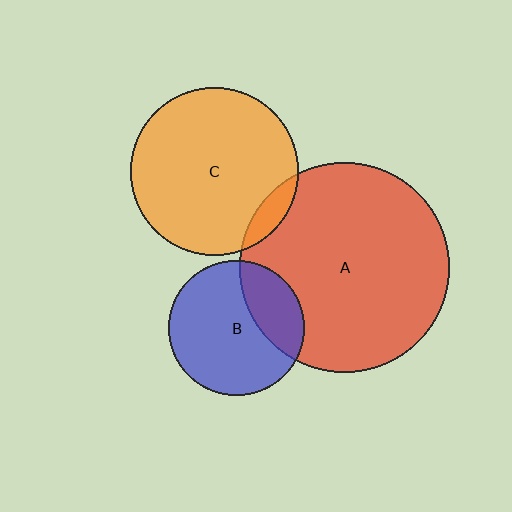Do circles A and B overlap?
Yes.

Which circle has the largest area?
Circle A (red).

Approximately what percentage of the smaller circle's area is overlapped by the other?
Approximately 25%.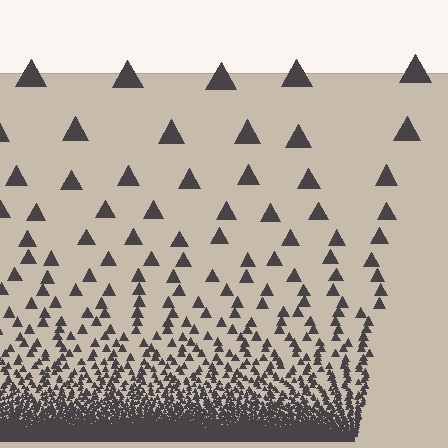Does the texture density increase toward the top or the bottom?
Density increases toward the bottom.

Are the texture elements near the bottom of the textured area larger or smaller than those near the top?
Smaller. The gradient is inverted — elements near the bottom are smaller and denser.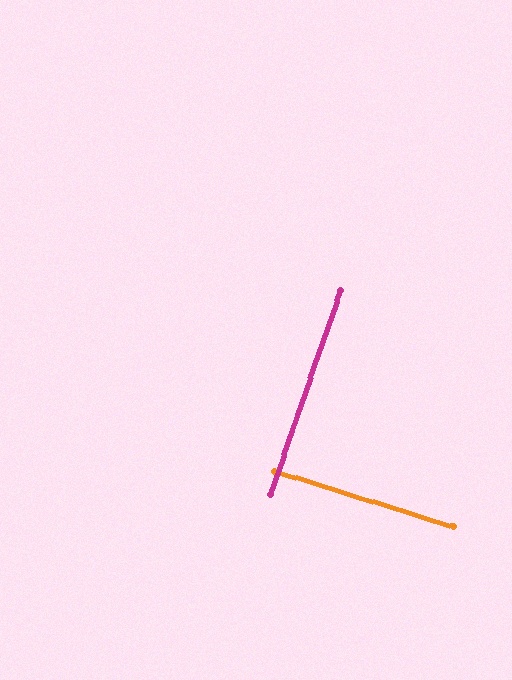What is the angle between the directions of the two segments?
Approximately 88 degrees.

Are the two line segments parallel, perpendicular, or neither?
Perpendicular — they meet at approximately 88°.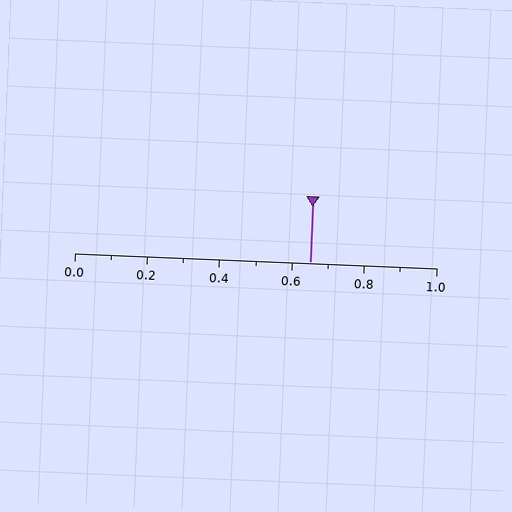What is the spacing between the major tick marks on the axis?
The major ticks are spaced 0.2 apart.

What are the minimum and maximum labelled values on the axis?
The axis runs from 0.0 to 1.0.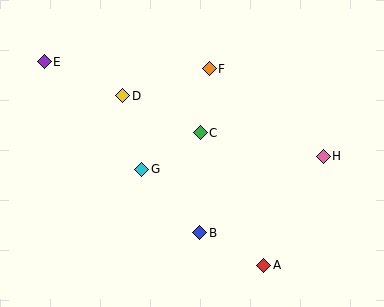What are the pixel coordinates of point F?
Point F is at (209, 69).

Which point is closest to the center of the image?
Point C at (200, 133) is closest to the center.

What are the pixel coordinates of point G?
Point G is at (142, 169).